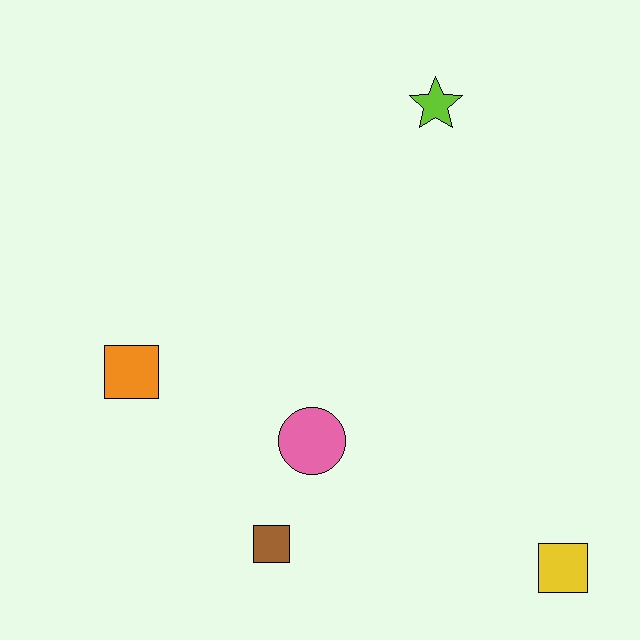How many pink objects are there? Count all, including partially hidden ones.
There is 1 pink object.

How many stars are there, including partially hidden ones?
There is 1 star.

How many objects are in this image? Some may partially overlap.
There are 5 objects.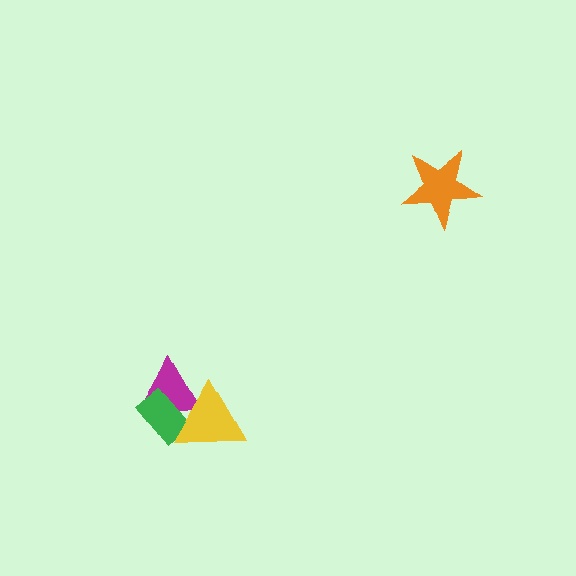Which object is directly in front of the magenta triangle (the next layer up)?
The green rectangle is directly in front of the magenta triangle.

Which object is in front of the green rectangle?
The yellow triangle is in front of the green rectangle.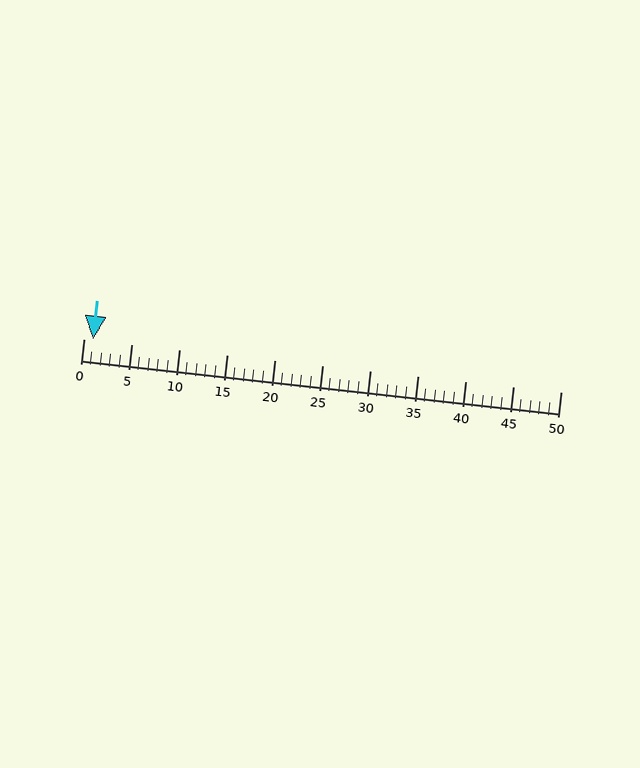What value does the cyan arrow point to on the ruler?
The cyan arrow points to approximately 1.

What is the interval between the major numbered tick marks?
The major tick marks are spaced 5 units apart.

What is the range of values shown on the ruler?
The ruler shows values from 0 to 50.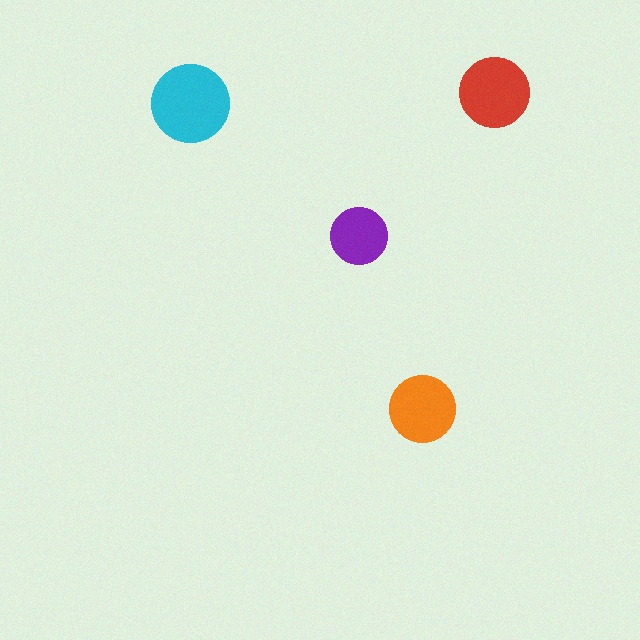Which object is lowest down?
The orange circle is bottommost.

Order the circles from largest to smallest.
the cyan one, the red one, the orange one, the purple one.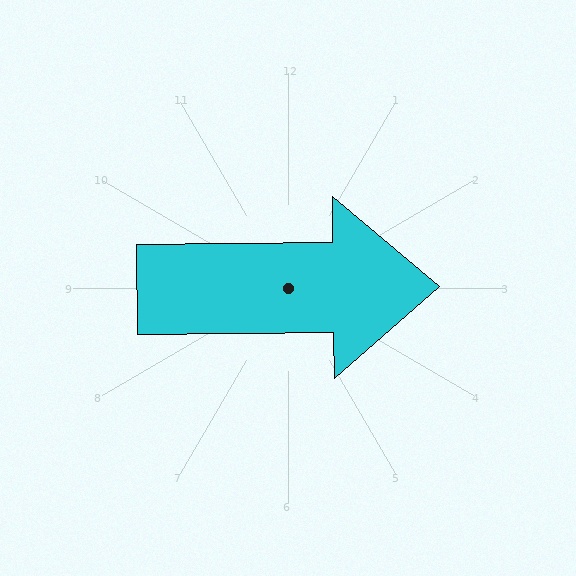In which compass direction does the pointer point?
East.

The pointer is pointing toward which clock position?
Roughly 3 o'clock.